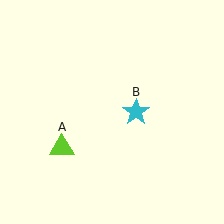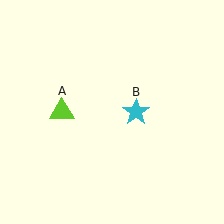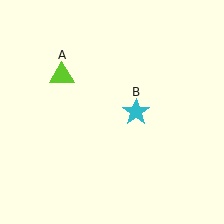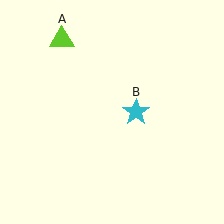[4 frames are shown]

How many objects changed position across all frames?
1 object changed position: lime triangle (object A).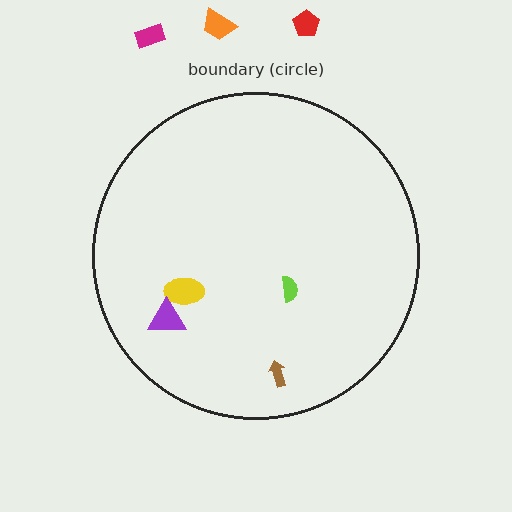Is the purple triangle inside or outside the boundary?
Inside.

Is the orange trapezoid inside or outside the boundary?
Outside.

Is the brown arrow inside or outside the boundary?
Inside.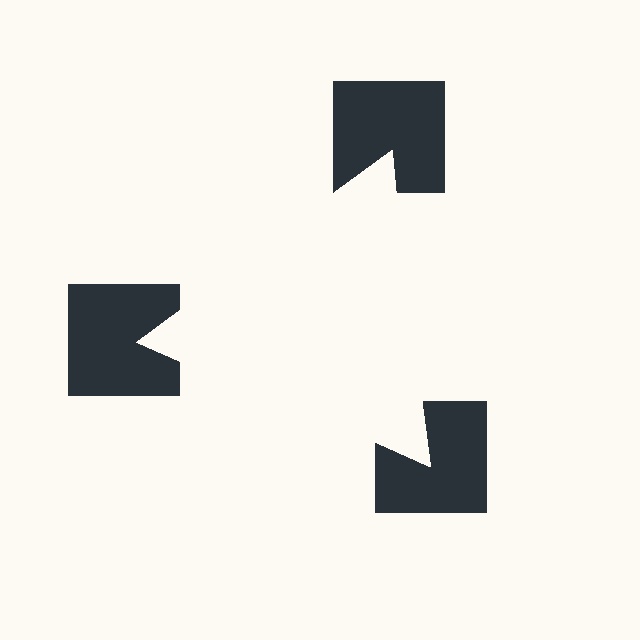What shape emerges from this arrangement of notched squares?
An illusory triangle — its edges are inferred from the aligned wedge cuts in the notched squares, not physically drawn.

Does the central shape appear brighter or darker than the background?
It typically appears slightly brighter than the background, even though no actual brightness change is drawn.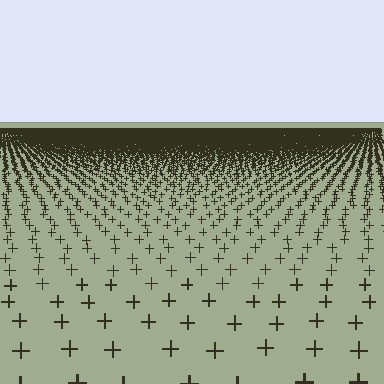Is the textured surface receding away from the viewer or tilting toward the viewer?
The surface is receding away from the viewer. Texture elements get smaller and denser toward the top.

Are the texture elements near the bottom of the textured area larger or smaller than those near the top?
Larger. Near the bottom, elements are closer to the viewer and appear at a bigger on-screen size.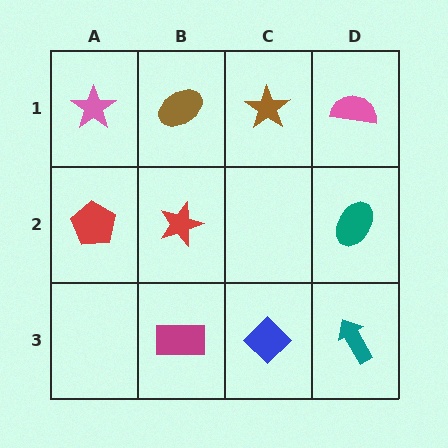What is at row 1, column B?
A brown ellipse.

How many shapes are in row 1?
4 shapes.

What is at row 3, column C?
A blue diamond.